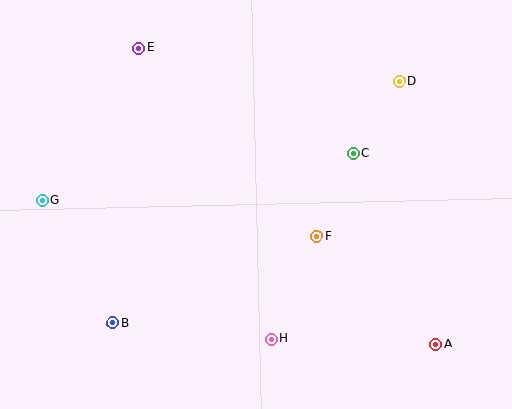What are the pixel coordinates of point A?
Point A is at (436, 344).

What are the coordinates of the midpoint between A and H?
The midpoint between A and H is at (354, 341).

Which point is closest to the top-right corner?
Point D is closest to the top-right corner.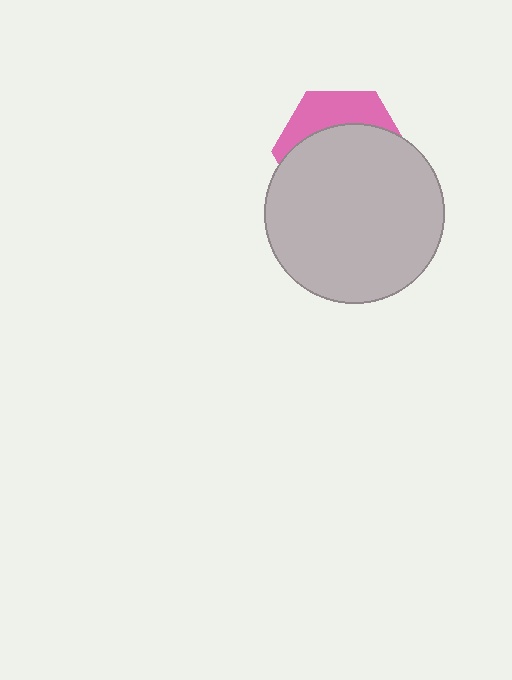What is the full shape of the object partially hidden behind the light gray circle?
The partially hidden object is a pink hexagon.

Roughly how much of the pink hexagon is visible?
A small part of it is visible (roughly 31%).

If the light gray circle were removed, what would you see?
You would see the complete pink hexagon.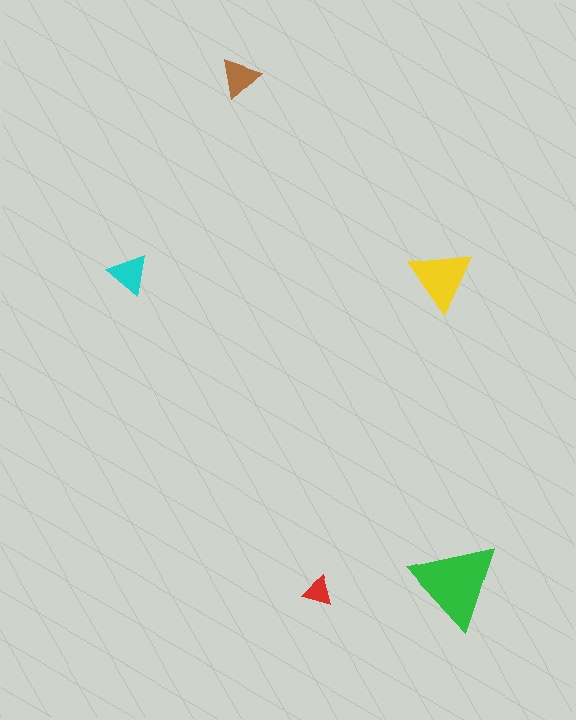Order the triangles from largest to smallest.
the green one, the yellow one, the cyan one, the brown one, the red one.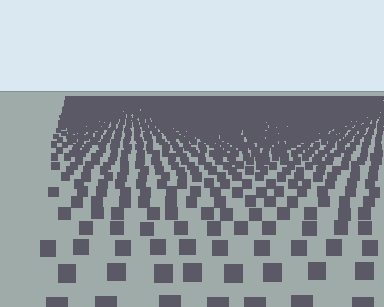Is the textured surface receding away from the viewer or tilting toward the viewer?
The surface is receding away from the viewer. Texture elements get smaller and denser toward the top.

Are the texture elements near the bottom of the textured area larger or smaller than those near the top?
Larger. Near the bottom, elements are closer to the viewer and appear at a bigger on-screen size.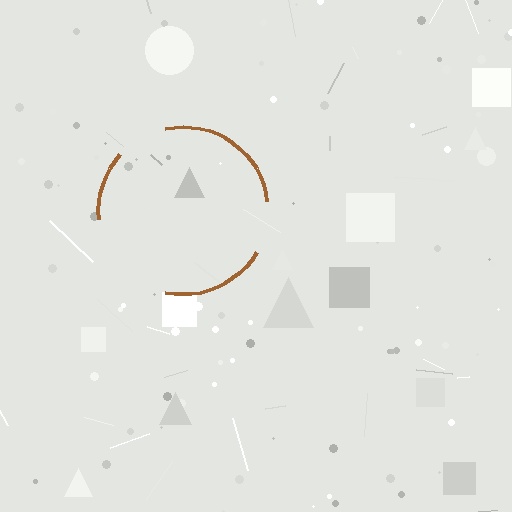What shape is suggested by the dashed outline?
The dashed outline suggests a circle.